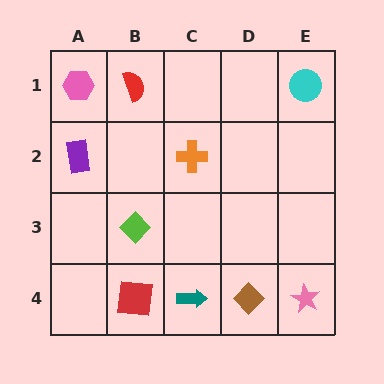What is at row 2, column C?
An orange cross.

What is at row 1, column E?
A cyan circle.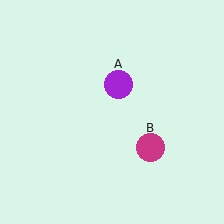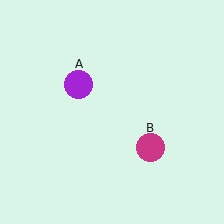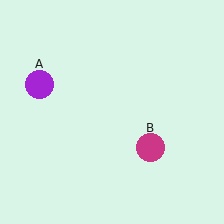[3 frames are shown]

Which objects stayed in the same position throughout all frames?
Magenta circle (object B) remained stationary.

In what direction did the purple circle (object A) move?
The purple circle (object A) moved left.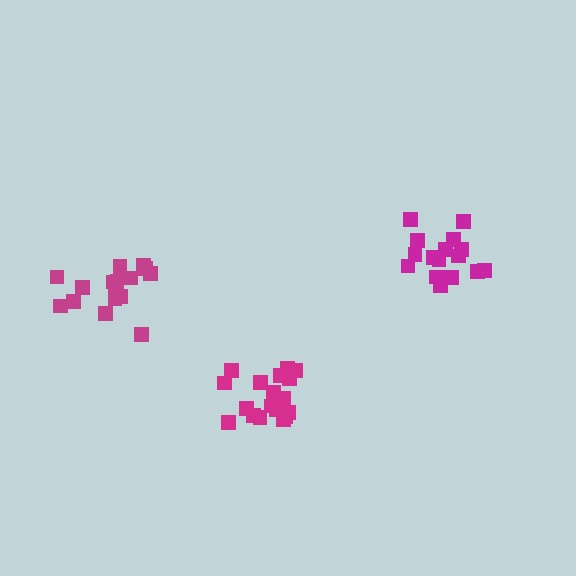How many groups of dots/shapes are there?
There are 3 groups.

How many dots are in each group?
Group 1: 16 dots, Group 2: 18 dots, Group 3: 16 dots (50 total).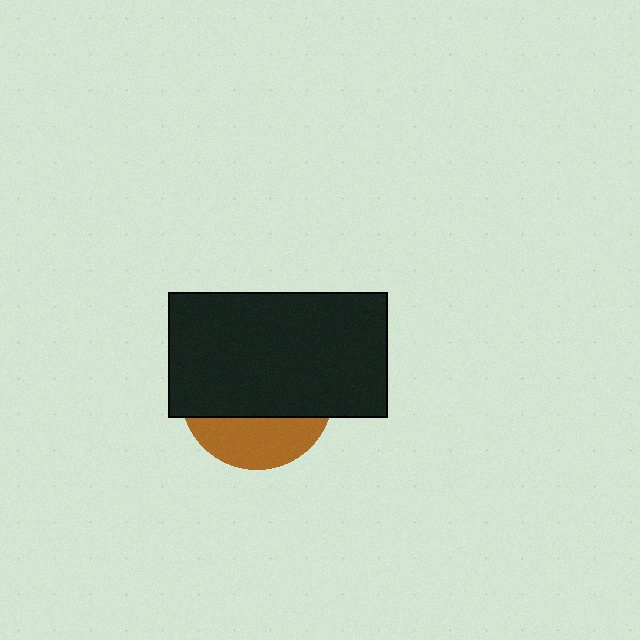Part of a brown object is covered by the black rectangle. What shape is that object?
It is a circle.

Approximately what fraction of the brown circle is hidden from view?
Roughly 69% of the brown circle is hidden behind the black rectangle.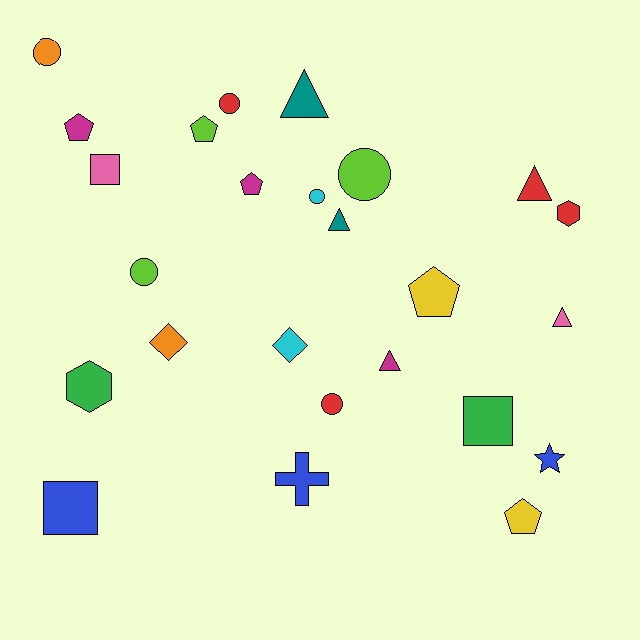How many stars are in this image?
There is 1 star.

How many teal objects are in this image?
There are 2 teal objects.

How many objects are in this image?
There are 25 objects.